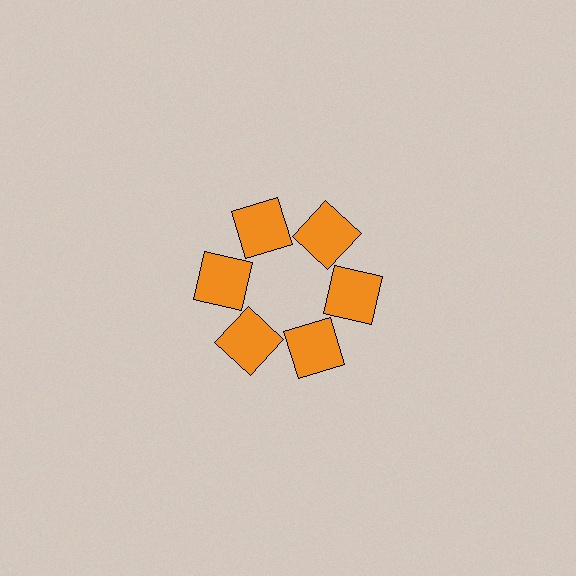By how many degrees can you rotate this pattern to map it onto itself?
The pattern maps onto itself every 60 degrees of rotation.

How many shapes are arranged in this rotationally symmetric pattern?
There are 6 shapes, arranged in 6 groups of 1.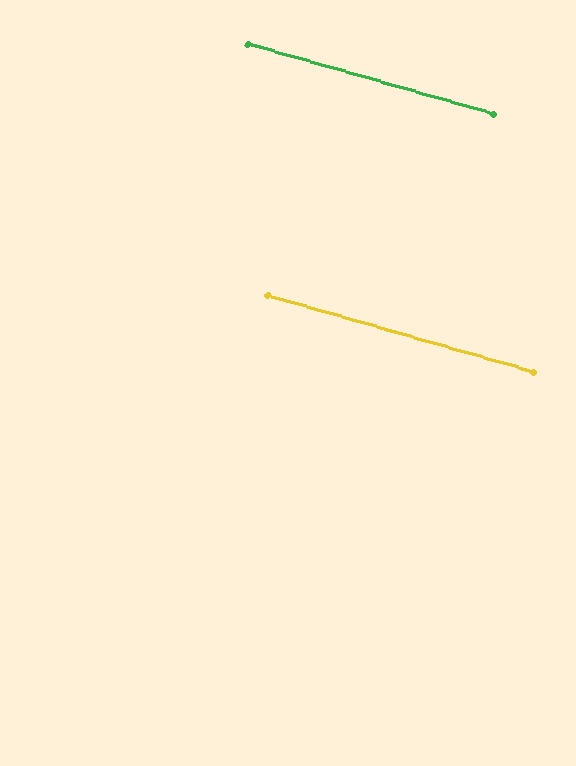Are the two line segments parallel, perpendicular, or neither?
Parallel — their directions differ by only 0.3°.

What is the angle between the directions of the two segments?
Approximately 0 degrees.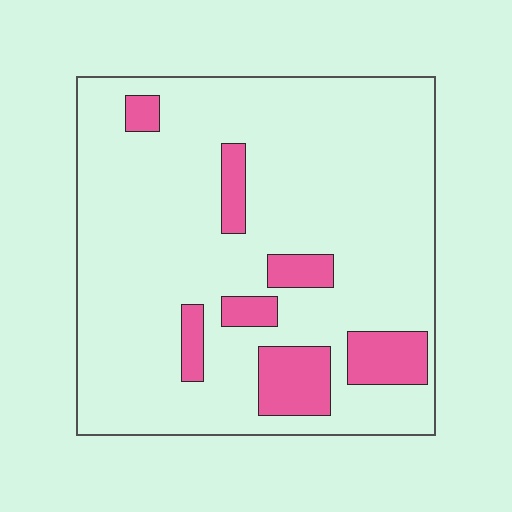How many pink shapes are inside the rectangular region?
7.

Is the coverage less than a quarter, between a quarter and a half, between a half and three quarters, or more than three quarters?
Less than a quarter.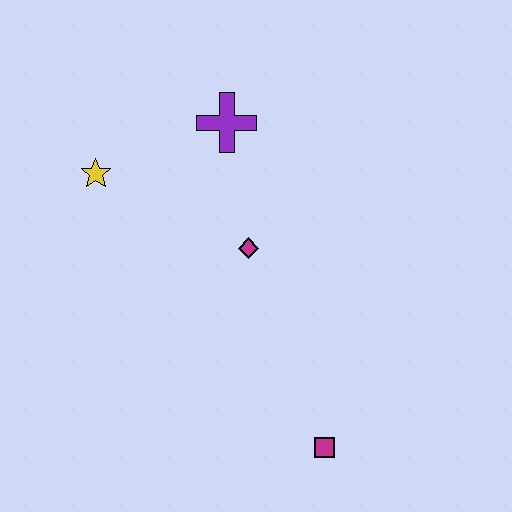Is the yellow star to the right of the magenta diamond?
No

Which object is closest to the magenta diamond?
The purple cross is closest to the magenta diamond.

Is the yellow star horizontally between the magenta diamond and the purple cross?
No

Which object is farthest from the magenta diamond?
The magenta square is farthest from the magenta diamond.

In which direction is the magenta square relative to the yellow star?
The magenta square is below the yellow star.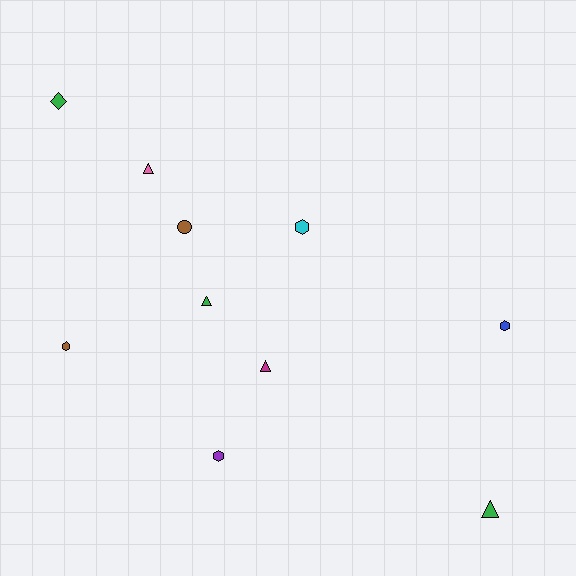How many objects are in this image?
There are 10 objects.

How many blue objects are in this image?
There is 1 blue object.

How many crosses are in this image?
There are no crosses.